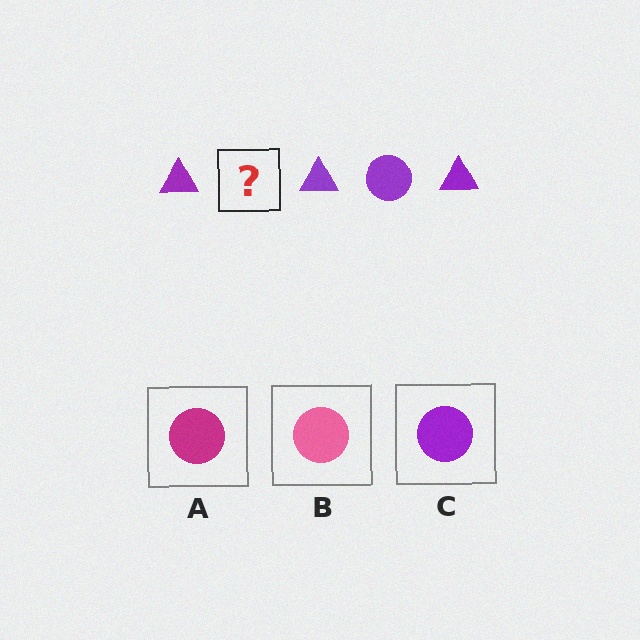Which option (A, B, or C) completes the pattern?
C.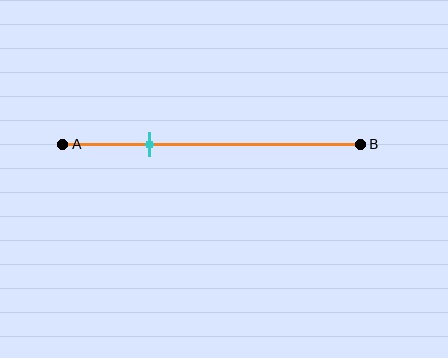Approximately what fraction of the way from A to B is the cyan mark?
The cyan mark is approximately 30% of the way from A to B.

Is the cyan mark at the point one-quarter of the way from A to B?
No, the mark is at about 30% from A, not at the 25% one-quarter point.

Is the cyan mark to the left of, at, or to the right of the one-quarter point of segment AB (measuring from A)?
The cyan mark is to the right of the one-quarter point of segment AB.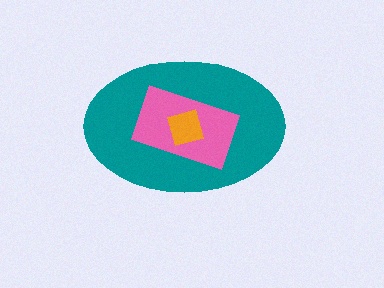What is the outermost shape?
The teal ellipse.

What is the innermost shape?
The orange square.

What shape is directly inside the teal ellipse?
The pink rectangle.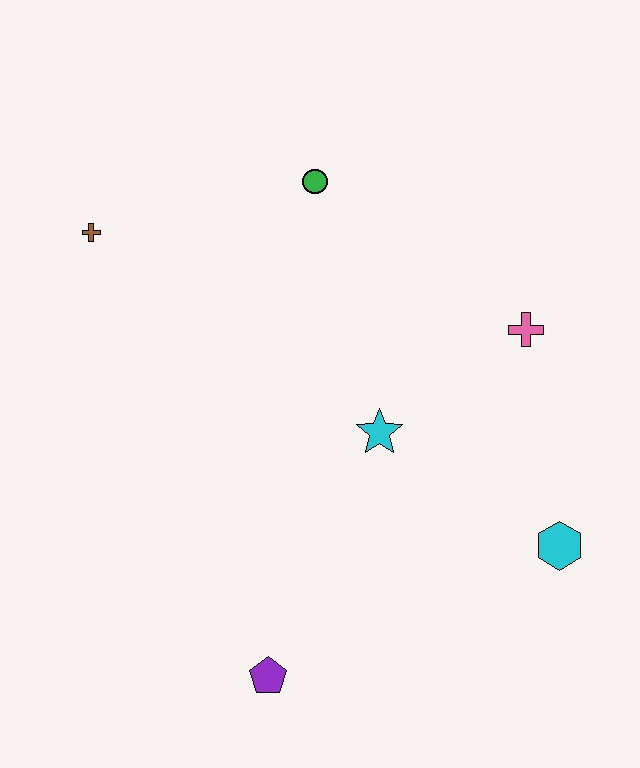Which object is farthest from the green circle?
The purple pentagon is farthest from the green circle.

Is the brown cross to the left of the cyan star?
Yes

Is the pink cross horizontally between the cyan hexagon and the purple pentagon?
Yes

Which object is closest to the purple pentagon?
The cyan star is closest to the purple pentagon.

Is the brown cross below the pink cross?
No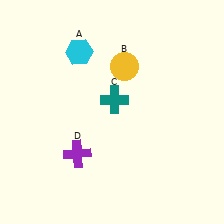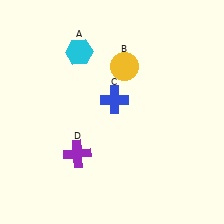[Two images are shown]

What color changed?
The cross (C) changed from teal in Image 1 to blue in Image 2.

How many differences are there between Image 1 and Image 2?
There is 1 difference between the two images.